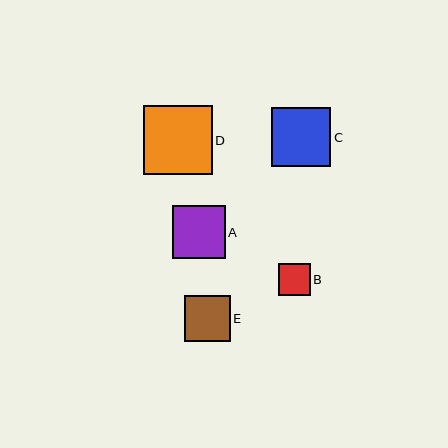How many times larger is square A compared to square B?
Square A is approximately 1.7 times the size of square B.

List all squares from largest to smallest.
From largest to smallest: D, C, A, E, B.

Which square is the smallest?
Square B is the smallest with a size of approximately 32 pixels.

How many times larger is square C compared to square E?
Square C is approximately 1.3 times the size of square E.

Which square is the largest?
Square D is the largest with a size of approximately 69 pixels.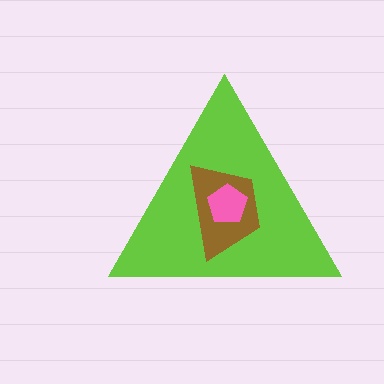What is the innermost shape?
The pink pentagon.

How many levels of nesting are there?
3.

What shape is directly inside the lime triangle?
The brown trapezoid.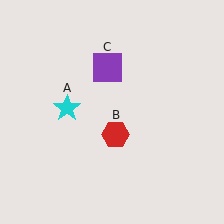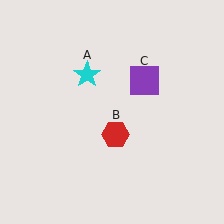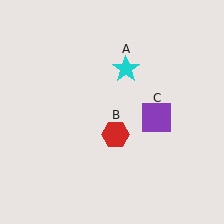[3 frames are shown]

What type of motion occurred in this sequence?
The cyan star (object A), purple square (object C) rotated clockwise around the center of the scene.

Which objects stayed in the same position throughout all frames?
Red hexagon (object B) remained stationary.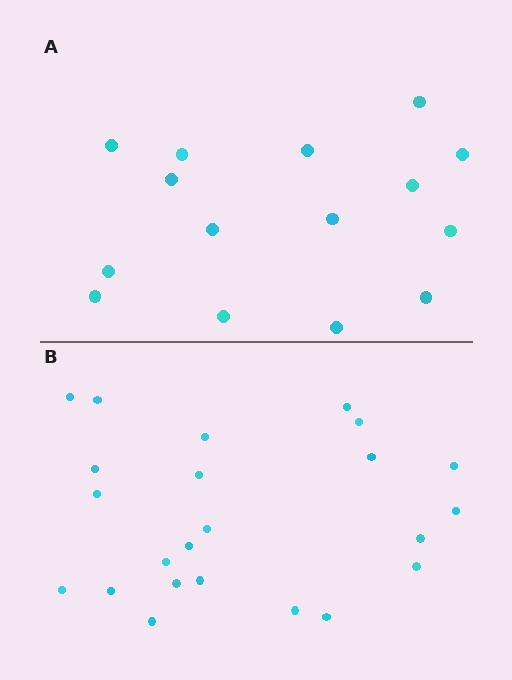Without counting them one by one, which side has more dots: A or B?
Region B (the bottom region) has more dots.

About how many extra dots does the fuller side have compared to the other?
Region B has roughly 8 or so more dots than region A.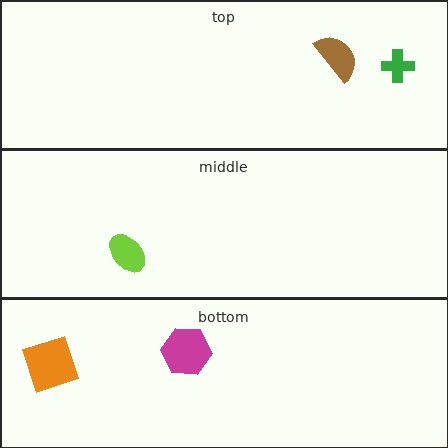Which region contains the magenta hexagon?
The bottom region.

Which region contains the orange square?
The bottom region.